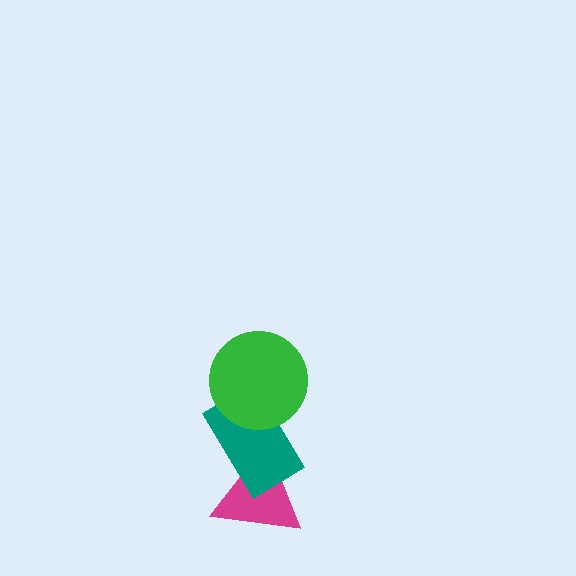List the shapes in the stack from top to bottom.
From top to bottom: the green circle, the teal rectangle, the magenta triangle.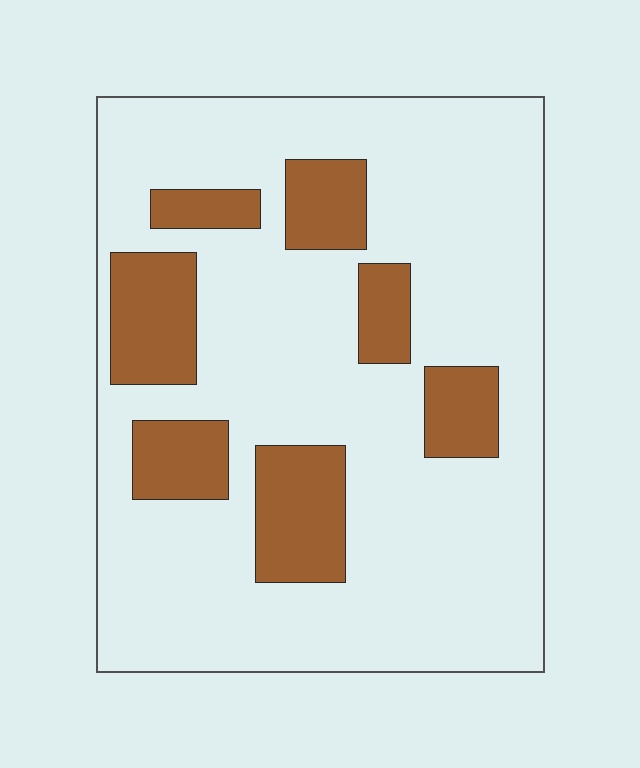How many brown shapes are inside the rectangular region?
7.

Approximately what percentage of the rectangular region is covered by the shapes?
Approximately 20%.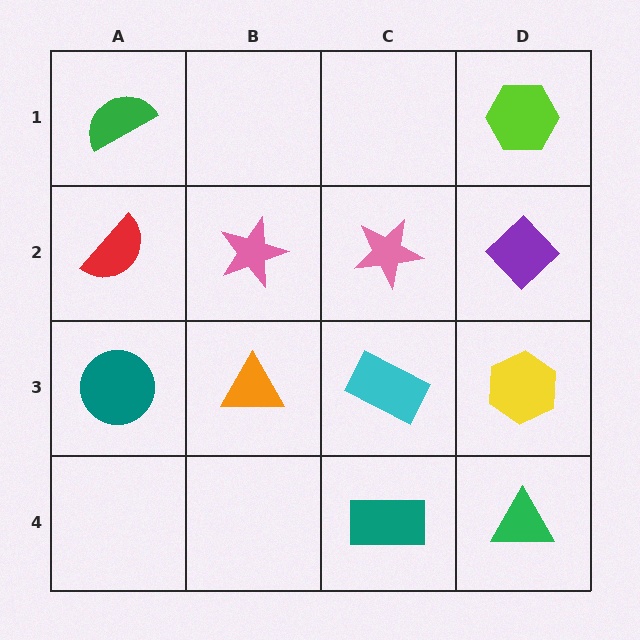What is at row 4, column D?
A green triangle.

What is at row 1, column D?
A lime hexagon.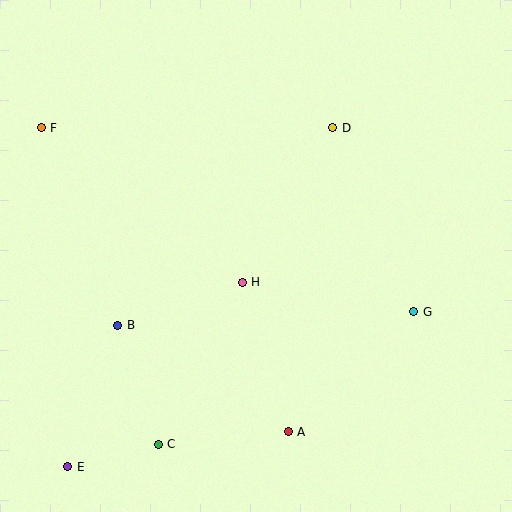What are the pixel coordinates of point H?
Point H is at (242, 282).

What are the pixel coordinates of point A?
Point A is at (288, 432).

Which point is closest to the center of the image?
Point H at (242, 282) is closest to the center.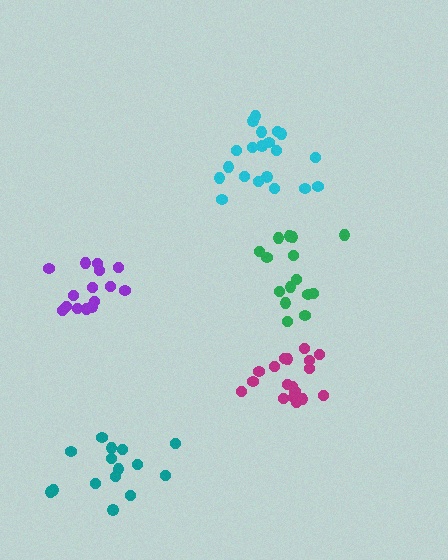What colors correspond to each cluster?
The clusters are colored: magenta, teal, purple, green, cyan.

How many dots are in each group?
Group 1: 19 dots, Group 2: 15 dots, Group 3: 15 dots, Group 4: 15 dots, Group 5: 20 dots (84 total).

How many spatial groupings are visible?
There are 5 spatial groupings.